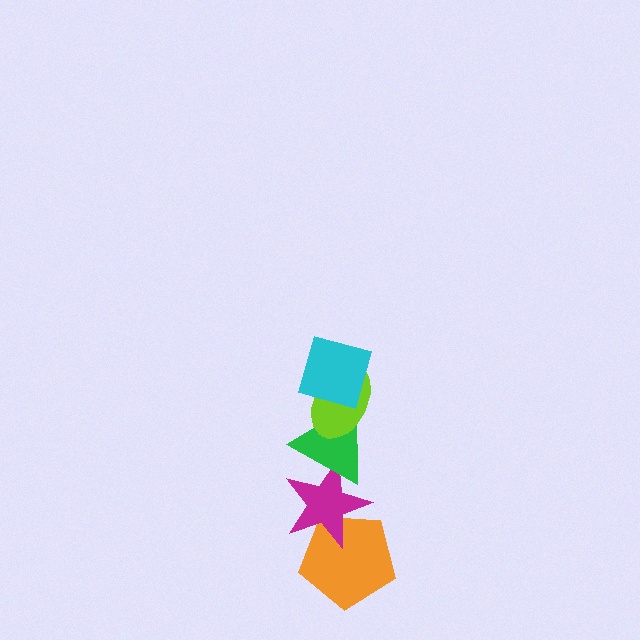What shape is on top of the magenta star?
The green triangle is on top of the magenta star.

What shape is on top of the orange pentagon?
The magenta star is on top of the orange pentagon.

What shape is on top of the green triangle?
The lime ellipse is on top of the green triangle.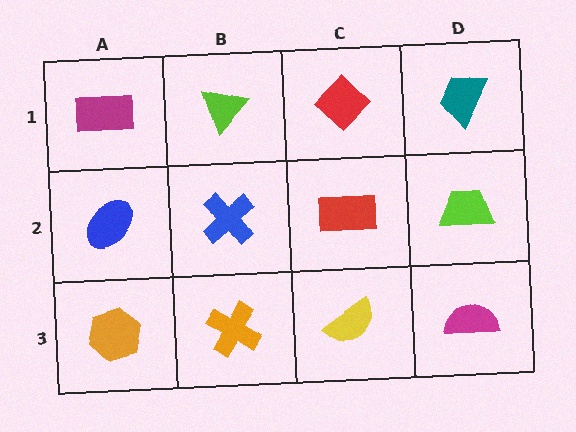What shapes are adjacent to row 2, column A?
A magenta rectangle (row 1, column A), an orange hexagon (row 3, column A), a blue cross (row 2, column B).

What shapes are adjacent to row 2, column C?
A red diamond (row 1, column C), a yellow semicircle (row 3, column C), a blue cross (row 2, column B), a lime trapezoid (row 2, column D).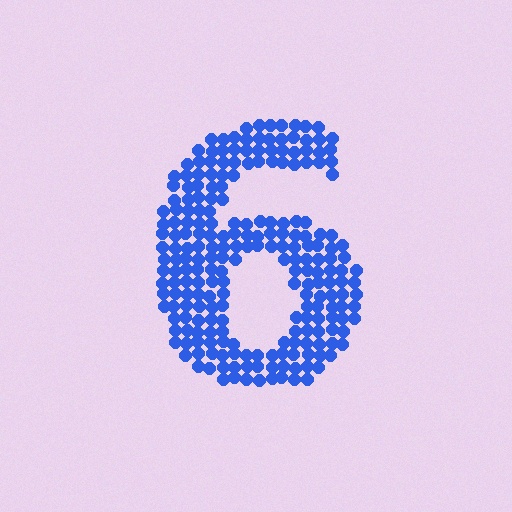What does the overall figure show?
The overall figure shows the digit 6.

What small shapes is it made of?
It is made of small circles.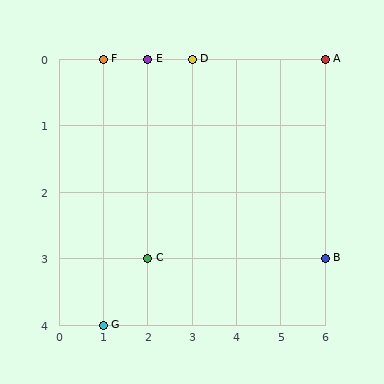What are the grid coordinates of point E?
Point E is at grid coordinates (2, 0).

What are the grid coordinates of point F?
Point F is at grid coordinates (1, 0).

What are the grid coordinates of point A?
Point A is at grid coordinates (6, 0).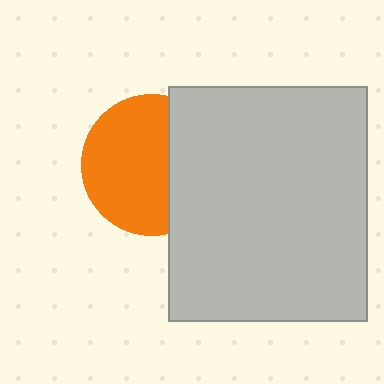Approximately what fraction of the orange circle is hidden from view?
Roughly 36% of the orange circle is hidden behind the light gray rectangle.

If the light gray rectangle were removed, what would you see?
You would see the complete orange circle.